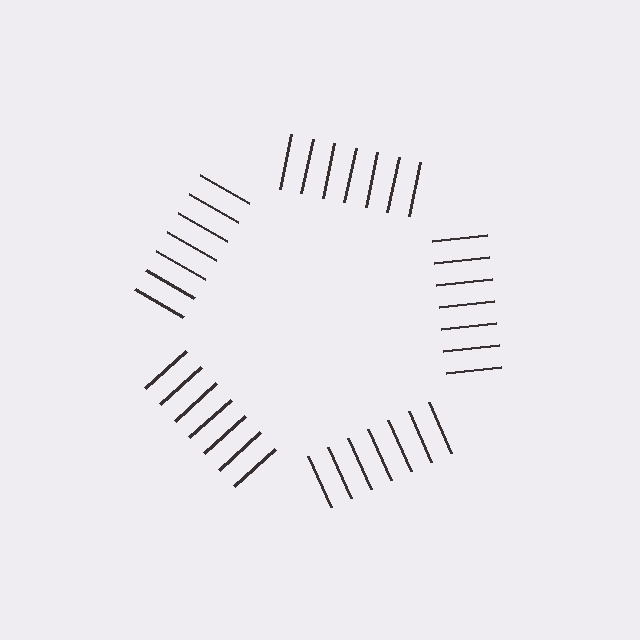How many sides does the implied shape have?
5 sides — the line-ends trace a pentagon.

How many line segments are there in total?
35 — 7 along each of the 5 edges.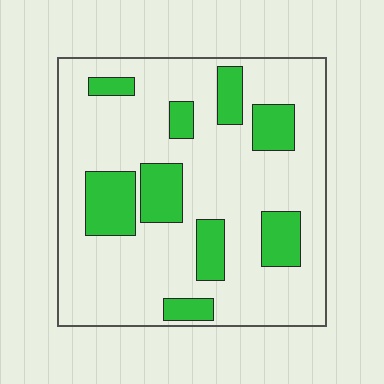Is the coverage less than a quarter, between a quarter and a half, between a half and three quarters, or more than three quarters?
Less than a quarter.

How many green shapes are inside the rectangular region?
9.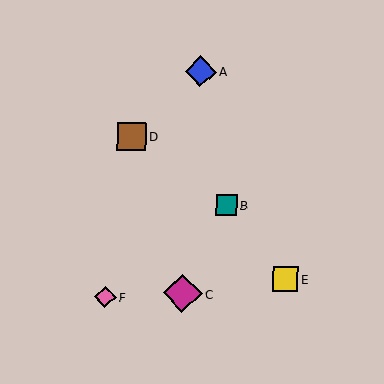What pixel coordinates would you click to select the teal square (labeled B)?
Click at (227, 205) to select the teal square B.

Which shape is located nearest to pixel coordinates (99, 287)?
The pink diamond (labeled F) at (105, 297) is nearest to that location.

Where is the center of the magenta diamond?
The center of the magenta diamond is at (183, 293).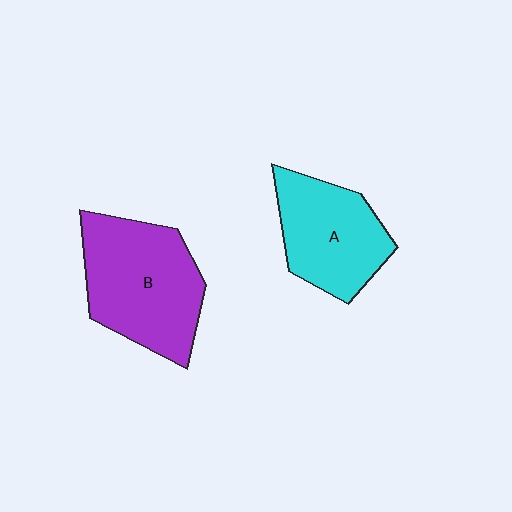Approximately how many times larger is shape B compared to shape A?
Approximately 1.3 times.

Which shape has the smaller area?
Shape A (cyan).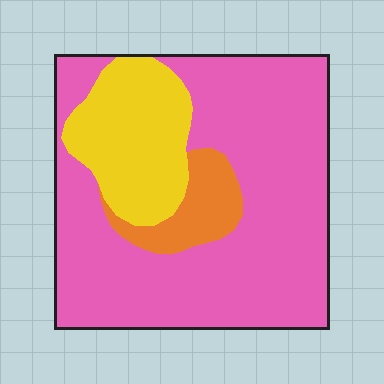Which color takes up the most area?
Pink, at roughly 70%.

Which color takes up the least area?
Orange, at roughly 10%.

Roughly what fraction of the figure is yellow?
Yellow covers around 20% of the figure.